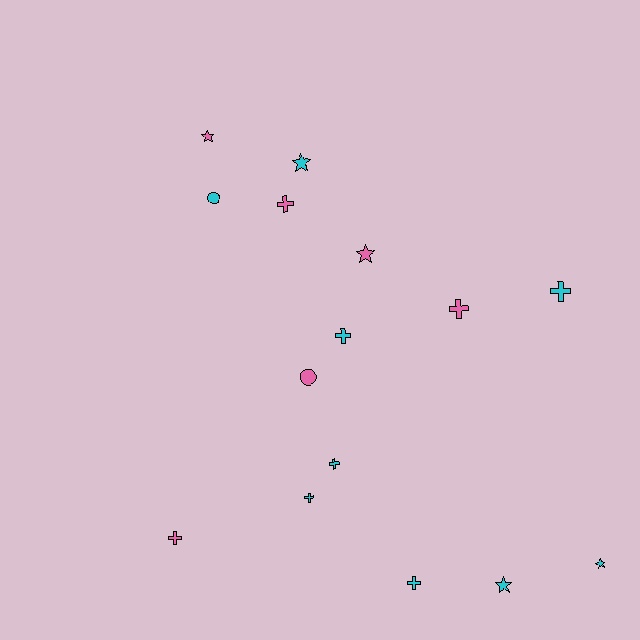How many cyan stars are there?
There are 3 cyan stars.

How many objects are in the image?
There are 15 objects.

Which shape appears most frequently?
Cross, with 8 objects.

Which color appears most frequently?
Cyan, with 9 objects.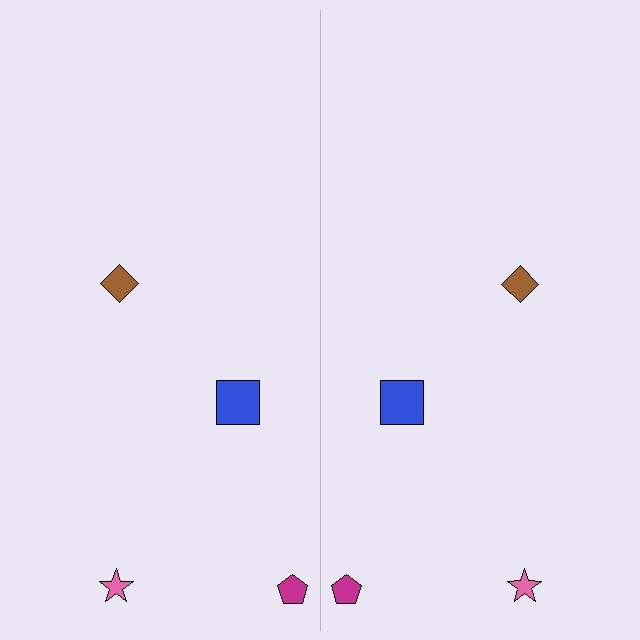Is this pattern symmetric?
Yes, this pattern has bilateral (reflection) symmetry.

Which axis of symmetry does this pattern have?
The pattern has a vertical axis of symmetry running through the center of the image.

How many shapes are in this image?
There are 8 shapes in this image.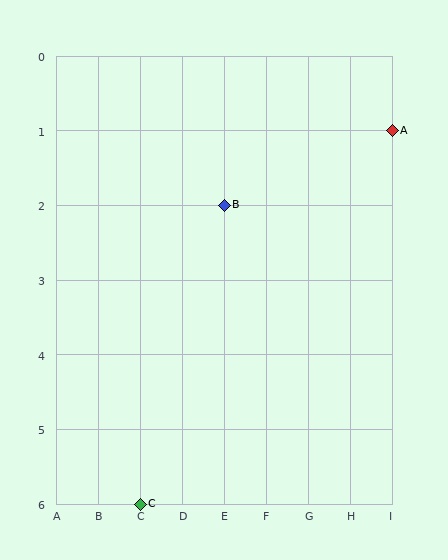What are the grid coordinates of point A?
Point A is at grid coordinates (I, 1).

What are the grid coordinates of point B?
Point B is at grid coordinates (E, 2).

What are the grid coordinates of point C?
Point C is at grid coordinates (C, 6).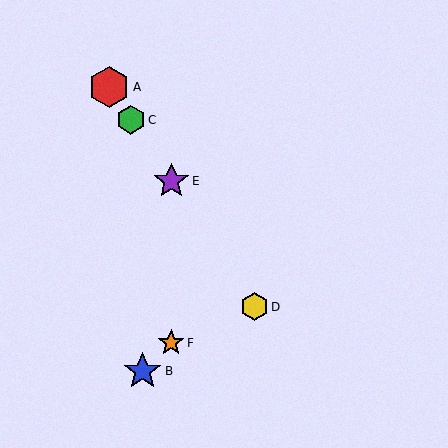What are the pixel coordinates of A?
Object A is at (109, 87).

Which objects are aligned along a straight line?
Objects A, C, D, E are aligned along a straight line.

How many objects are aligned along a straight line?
4 objects (A, C, D, E) are aligned along a straight line.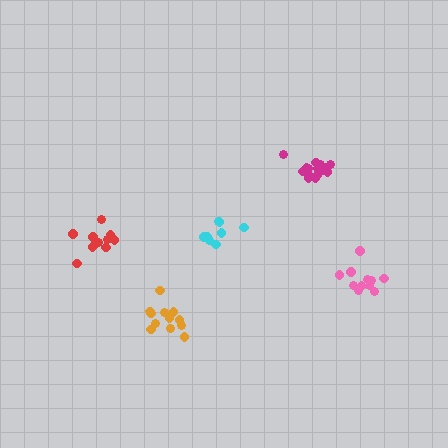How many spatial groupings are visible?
There are 5 spatial groupings.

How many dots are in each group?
Group 1: 12 dots, Group 2: 15 dots, Group 3: 9 dots, Group 4: 11 dots, Group 5: 12 dots (59 total).